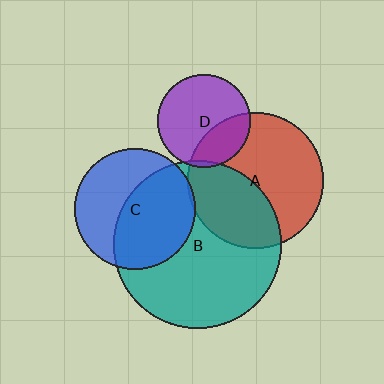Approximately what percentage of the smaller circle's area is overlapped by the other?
Approximately 40%.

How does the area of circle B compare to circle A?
Approximately 1.5 times.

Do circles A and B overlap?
Yes.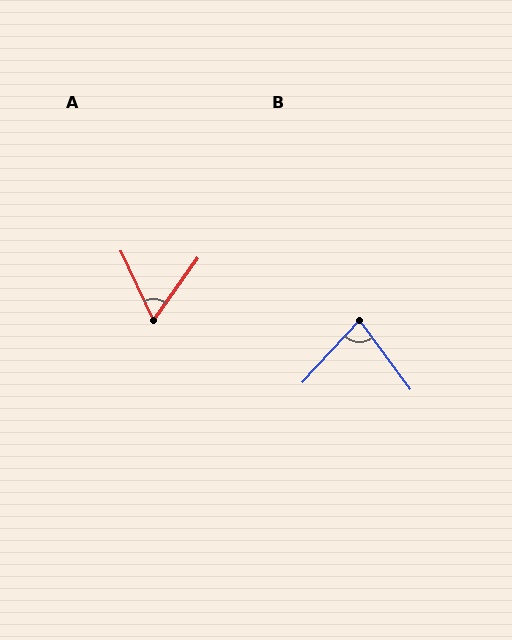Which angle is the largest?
B, at approximately 79 degrees.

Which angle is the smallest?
A, at approximately 61 degrees.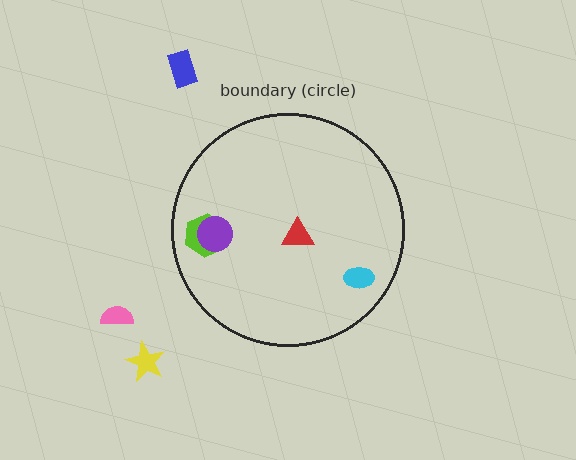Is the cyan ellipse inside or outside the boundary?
Inside.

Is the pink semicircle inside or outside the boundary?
Outside.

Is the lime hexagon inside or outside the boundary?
Inside.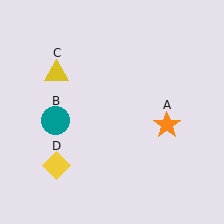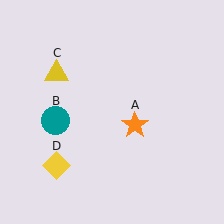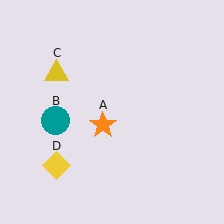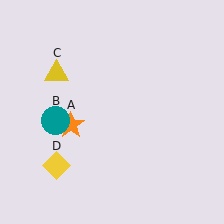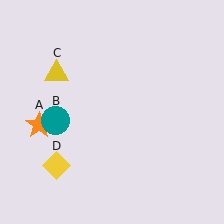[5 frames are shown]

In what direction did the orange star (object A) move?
The orange star (object A) moved left.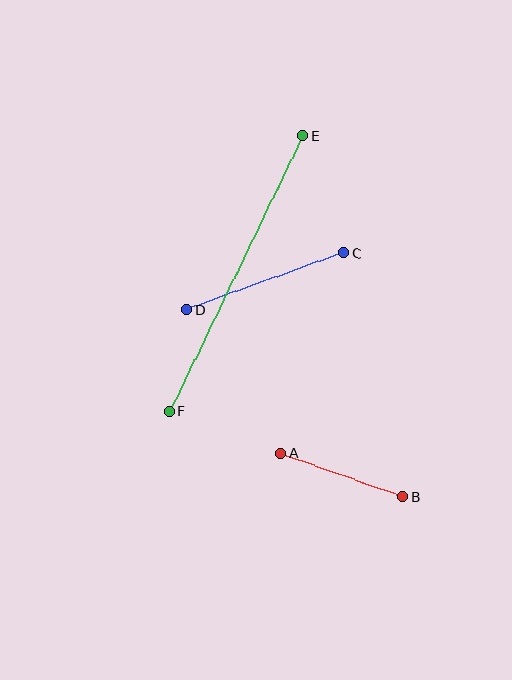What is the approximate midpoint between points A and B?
The midpoint is at approximately (342, 475) pixels.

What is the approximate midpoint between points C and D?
The midpoint is at approximately (265, 281) pixels.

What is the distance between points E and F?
The distance is approximately 306 pixels.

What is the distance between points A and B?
The distance is approximately 130 pixels.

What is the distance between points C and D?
The distance is approximately 167 pixels.